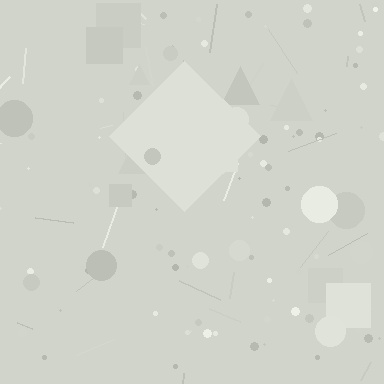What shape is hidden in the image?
A diamond is hidden in the image.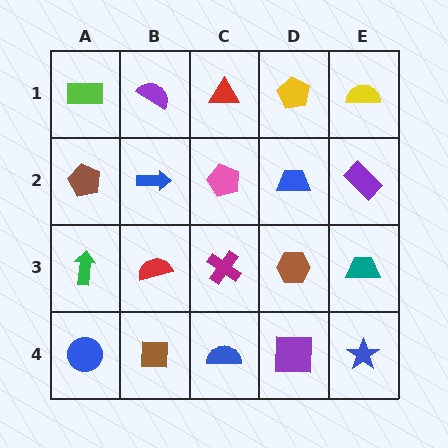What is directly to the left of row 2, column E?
A blue trapezoid.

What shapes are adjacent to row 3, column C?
A pink pentagon (row 2, column C), a blue semicircle (row 4, column C), a red semicircle (row 3, column B), a brown hexagon (row 3, column D).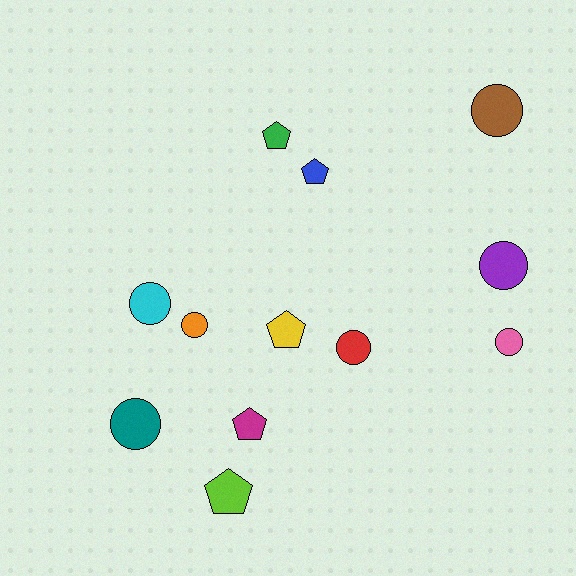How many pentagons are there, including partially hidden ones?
There are 5 pentagons.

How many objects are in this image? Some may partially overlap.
There are 12 objects.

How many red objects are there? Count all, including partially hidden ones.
There is 1 red object.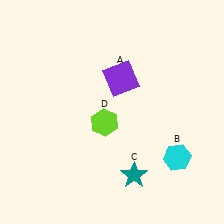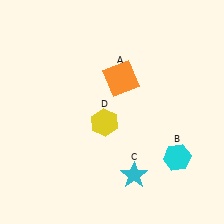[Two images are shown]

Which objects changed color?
A changed from purple to orange. C changed from teal to cyan. D changed from lime to yellow.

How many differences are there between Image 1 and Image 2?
There are 3 differences between the two images.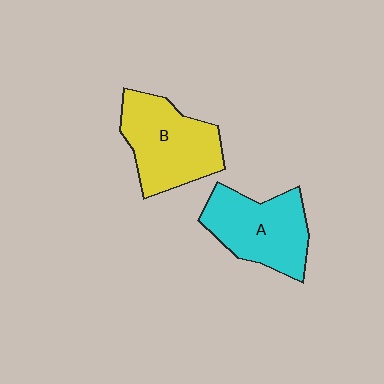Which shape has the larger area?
Shape B (yellow).